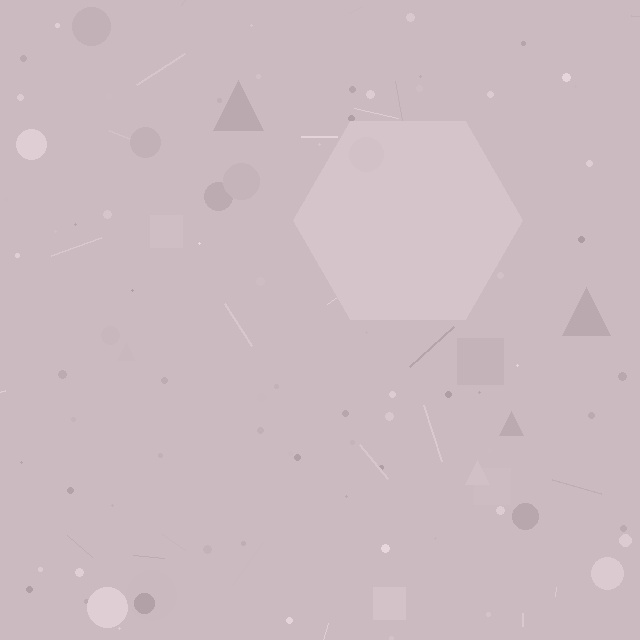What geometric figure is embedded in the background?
A hexagon is embedded in the background.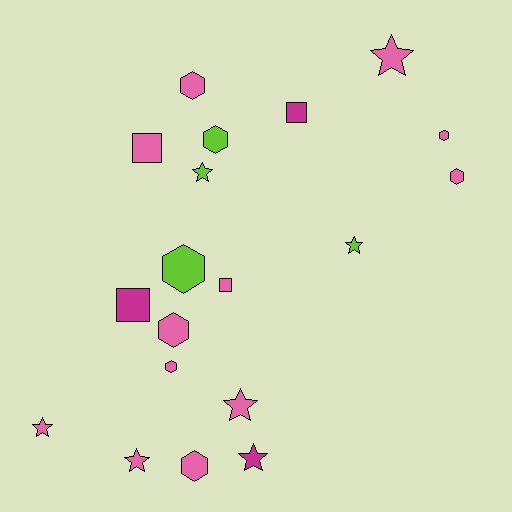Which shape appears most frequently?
Hexagon, with 8 objects.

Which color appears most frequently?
Pink, with 12 objects.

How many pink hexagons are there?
There are 6 pink hexagons.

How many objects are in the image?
There are 19 objects.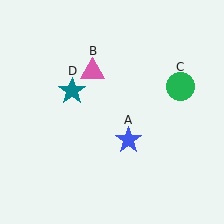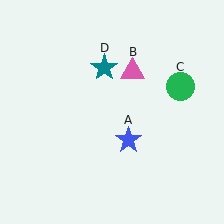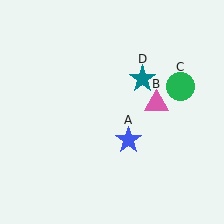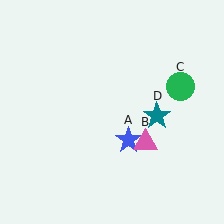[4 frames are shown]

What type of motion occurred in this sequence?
The pink triangle (object B), teal star (object D) rotated clockwise around the center of the scene.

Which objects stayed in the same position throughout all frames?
Blue star (object A) and green circle (object C) remained stationary.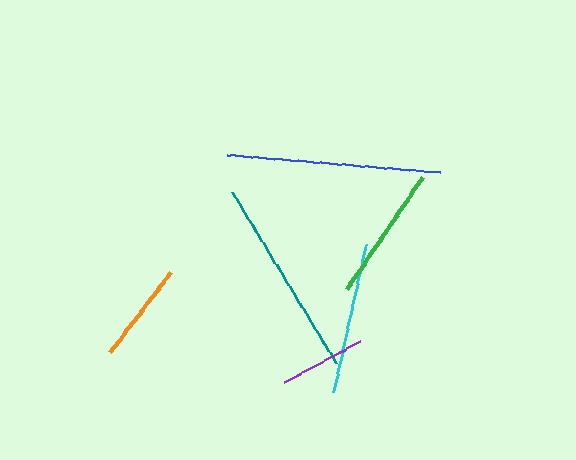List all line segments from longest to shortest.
From longest to shortest: blue, teal, cyan, green, orange, purple.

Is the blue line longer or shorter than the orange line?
The blue line is longer than the orange line.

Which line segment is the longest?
The blue line is the longest at approximately 214 pixels.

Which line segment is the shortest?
The purple line is the shortest at approximately 87 pixels.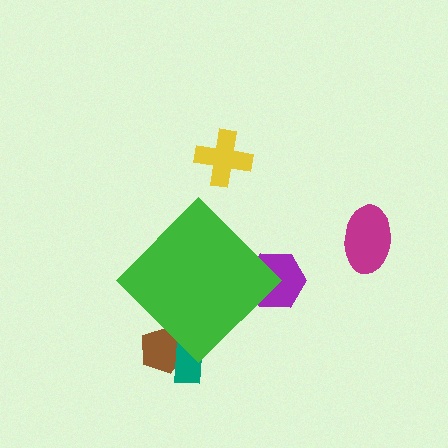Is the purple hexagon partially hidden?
Yes, the purple hexagon is partially hidden behind the green diamond.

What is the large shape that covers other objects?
A green diamond.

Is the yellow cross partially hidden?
No, the yellow cross is fully visible.